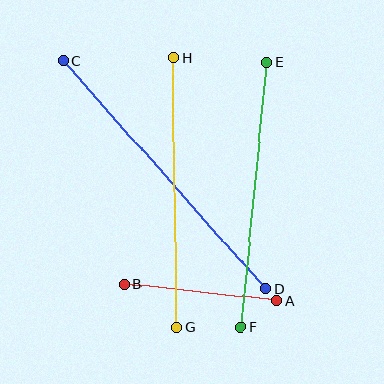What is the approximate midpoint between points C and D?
The midpoint is at approximately (164, 175) pixels.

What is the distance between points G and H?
The distance is approximately 270 pixels.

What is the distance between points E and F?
The distance is approximately 266 pixels.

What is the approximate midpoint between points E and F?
The midpoint is at approximately (254, 195) pixels.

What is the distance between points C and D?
The distance is approximately 305 pixels.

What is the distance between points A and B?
The distance is approximately 154 pixels.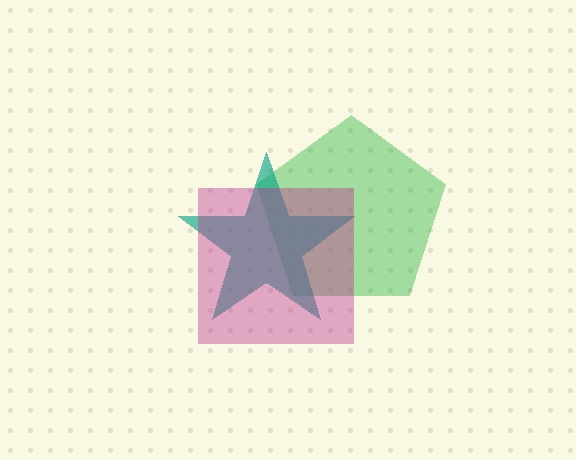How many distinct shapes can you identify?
There are 3 distinct shapes: a green pentagon, a teal star, a magenta square.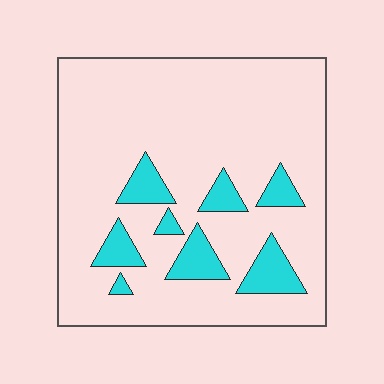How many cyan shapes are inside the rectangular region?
8.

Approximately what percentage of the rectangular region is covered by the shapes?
Approximately 15%.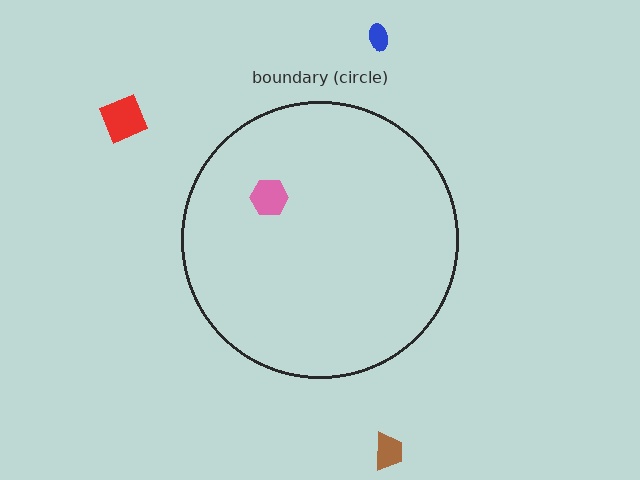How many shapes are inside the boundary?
1 inside, 3 outside.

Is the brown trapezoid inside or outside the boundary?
Outside.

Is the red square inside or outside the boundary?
Outside.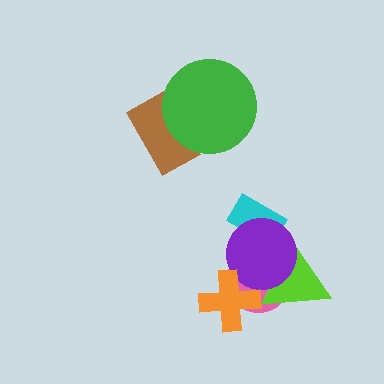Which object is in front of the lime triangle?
The purple circle is in front of the lime triangle.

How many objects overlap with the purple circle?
4 objects overlap with the purple circle.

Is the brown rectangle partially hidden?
Yes, it is partially covered by another shape.